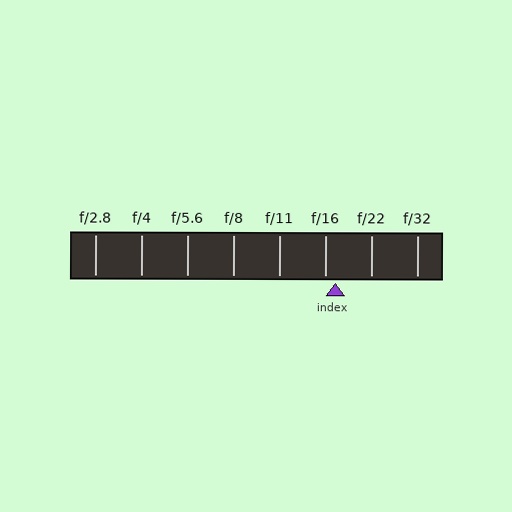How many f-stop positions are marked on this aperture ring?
There are 8 f-stop positions marked.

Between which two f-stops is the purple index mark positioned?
The index mark is between f/16 and f/22.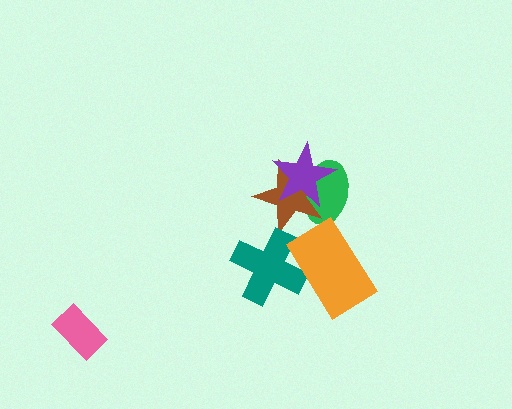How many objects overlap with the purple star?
2 objects overlap with the purple star.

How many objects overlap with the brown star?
2 objects overlap with the brown star.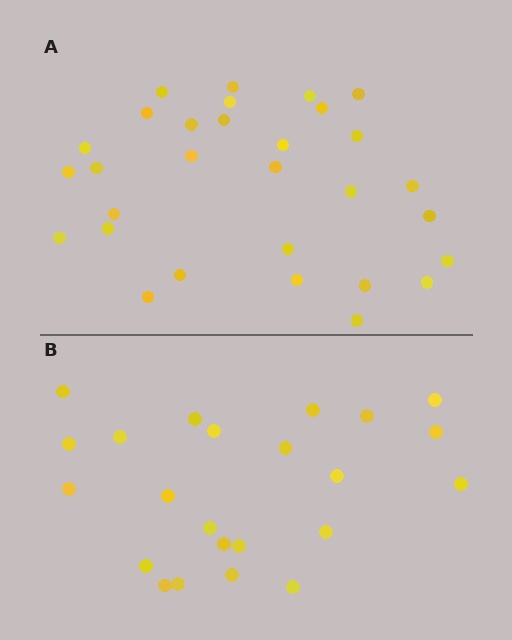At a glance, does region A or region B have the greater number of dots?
Region A (the top region) has more dots.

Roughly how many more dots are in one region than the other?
Region A has roughly 8 or so more dots than region B.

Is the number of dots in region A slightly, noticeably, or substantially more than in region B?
Region A has noticeably more, but not dramatically so. The ratio is roughly 1.3 to 1.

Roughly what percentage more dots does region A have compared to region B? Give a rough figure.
About 30% more.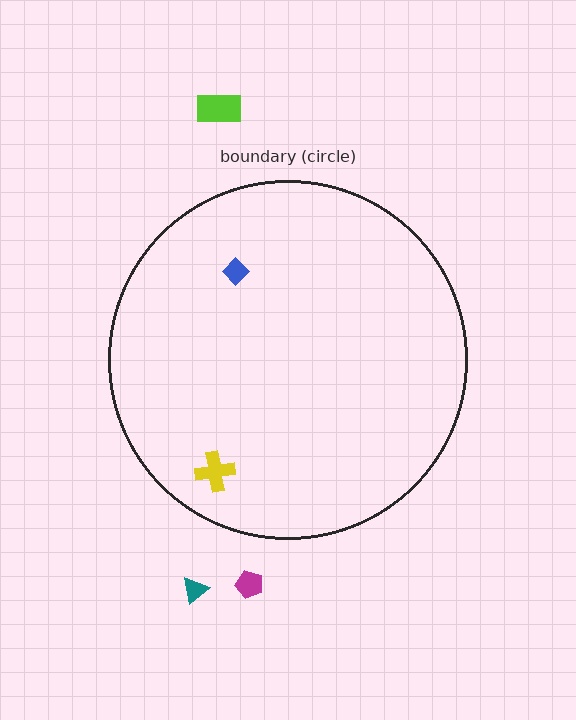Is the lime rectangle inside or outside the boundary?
Outside.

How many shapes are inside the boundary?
2 inside, 3 outside.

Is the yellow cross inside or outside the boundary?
Inside.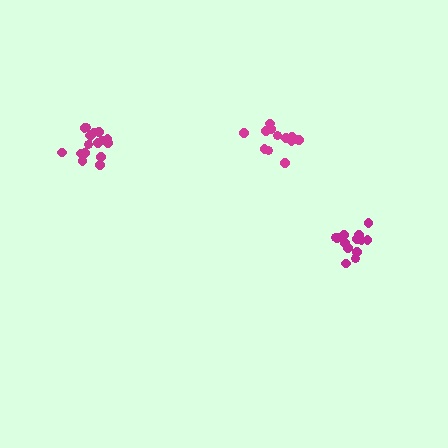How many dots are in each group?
Group 1: 14 dots, Group 2: 13 dots, Group 3: 17 dots (44 total).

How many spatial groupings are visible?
There are 3 spatial groupings.